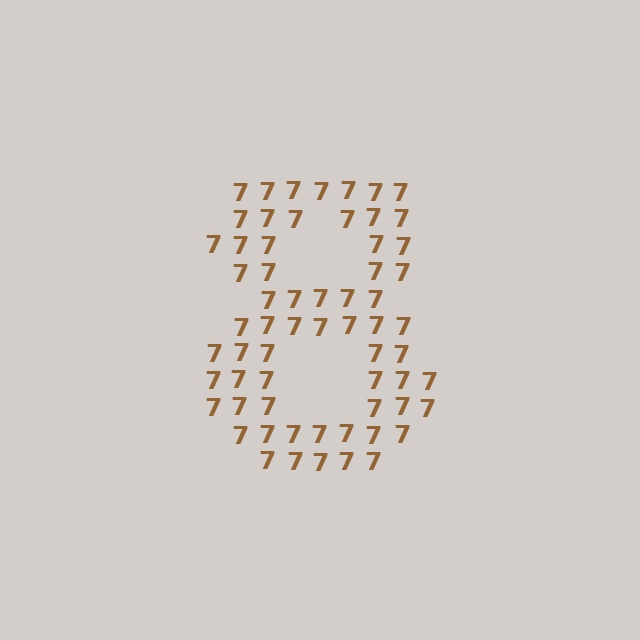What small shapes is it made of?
It is made of small digit 7's.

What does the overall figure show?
The overall figure shows the digit 8.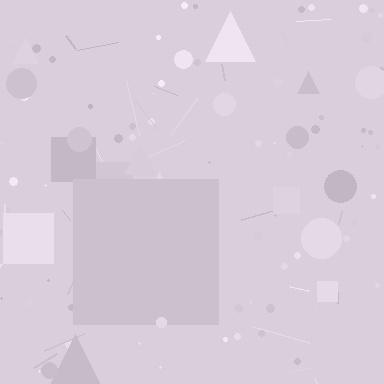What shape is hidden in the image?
A square is hidden in the image.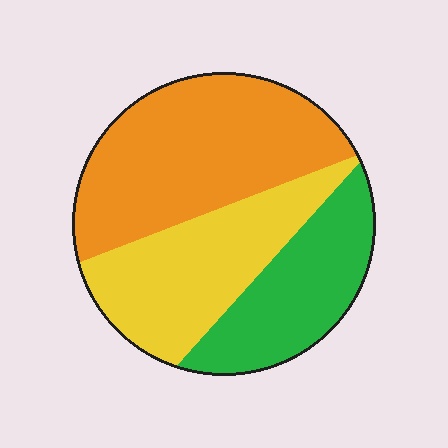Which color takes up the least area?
Green, at roughly 25%.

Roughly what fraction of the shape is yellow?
Yellow covers 31% of the shape.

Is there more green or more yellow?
Yellow.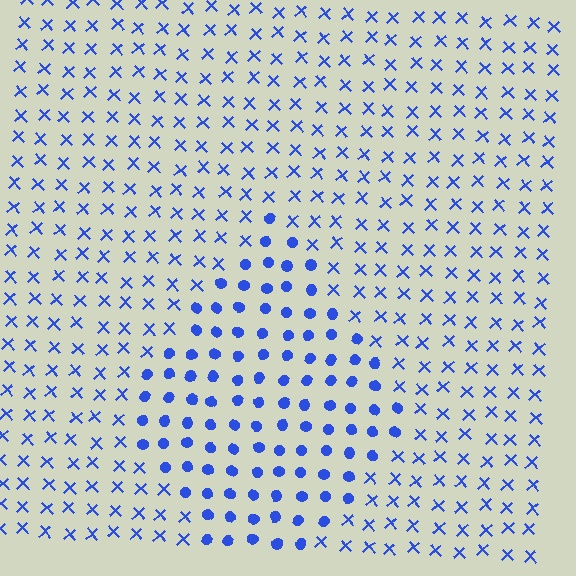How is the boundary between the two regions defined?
The boundary is defined by a change in element shape: circles inside vs. X marks outside. All elements share the same color and spacing.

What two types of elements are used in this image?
The image uses circles inside the diamond region and X marks outside it.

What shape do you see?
I see a diamond.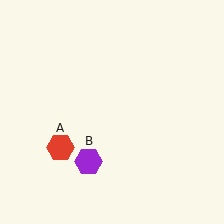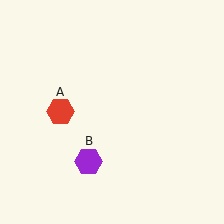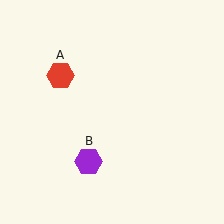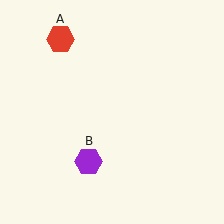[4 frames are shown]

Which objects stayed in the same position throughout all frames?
Purple hexagon (object B) remained stationary.